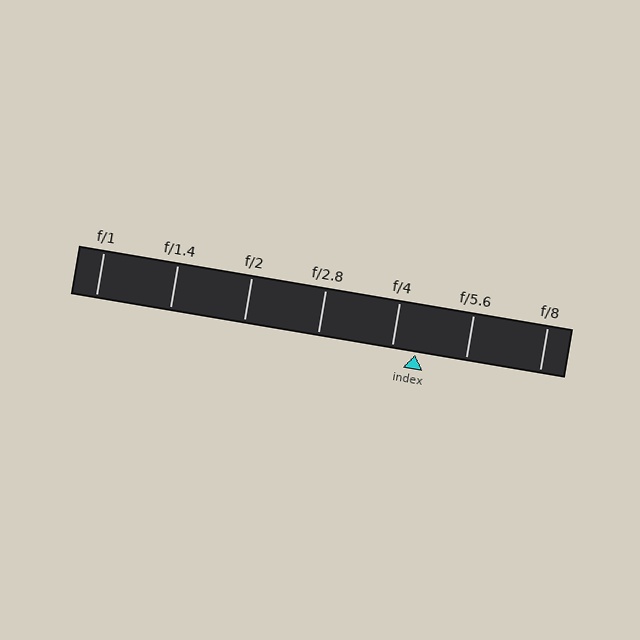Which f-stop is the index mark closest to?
The index mark is closest to f/4.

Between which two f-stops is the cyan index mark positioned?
The index mark is between f/4 and f/5.6.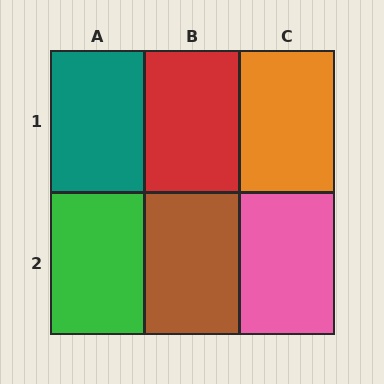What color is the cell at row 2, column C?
Pink.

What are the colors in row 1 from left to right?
Teal, red, orange.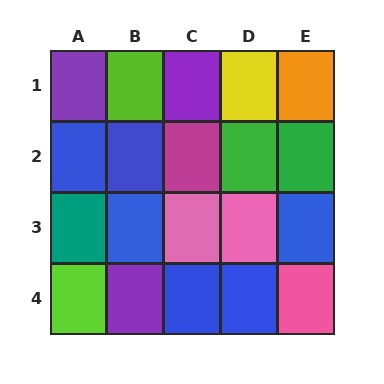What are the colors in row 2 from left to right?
Blue, blue, magenta, green, green.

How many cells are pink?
3 cells are pink.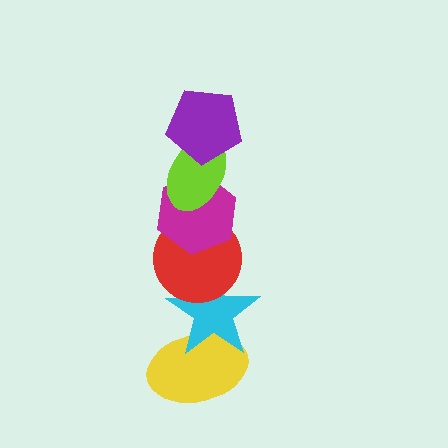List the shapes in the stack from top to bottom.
From top to bottom: the purple pentagon, the lime ellipse, the magenta hexagon, the red circle, the cyan star, the yellow ellipse.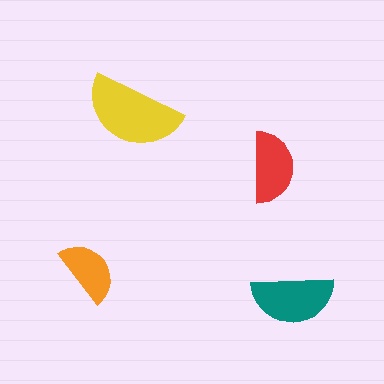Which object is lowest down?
The teal semicircle is bottommost.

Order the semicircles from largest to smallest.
the yellow one, the teal one, the red one, the orange one.